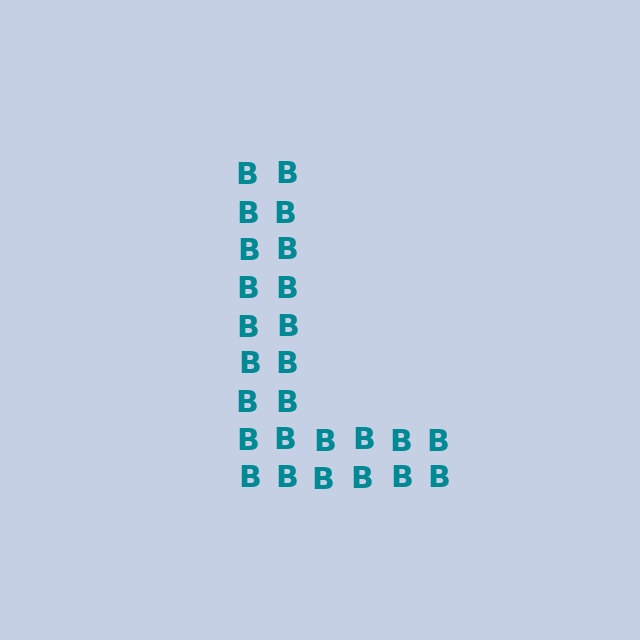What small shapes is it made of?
It is made of small letter B's.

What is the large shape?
The large shape is the letter L.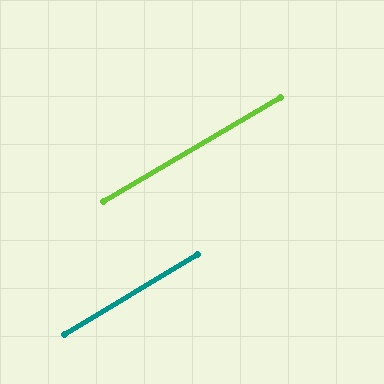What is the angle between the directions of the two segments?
Approximately 0 degrees.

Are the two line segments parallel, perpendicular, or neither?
Parallel — their directions differ by only 0.5°.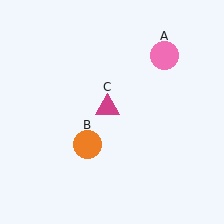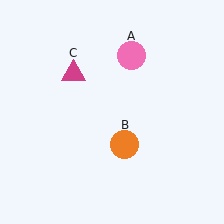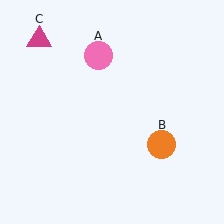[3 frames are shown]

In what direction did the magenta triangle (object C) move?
The magenta triangle (object C) moved up and to the left.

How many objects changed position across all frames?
3 objects changed position: pink circle (object A), orange circle (object B), magenta triangle (object C).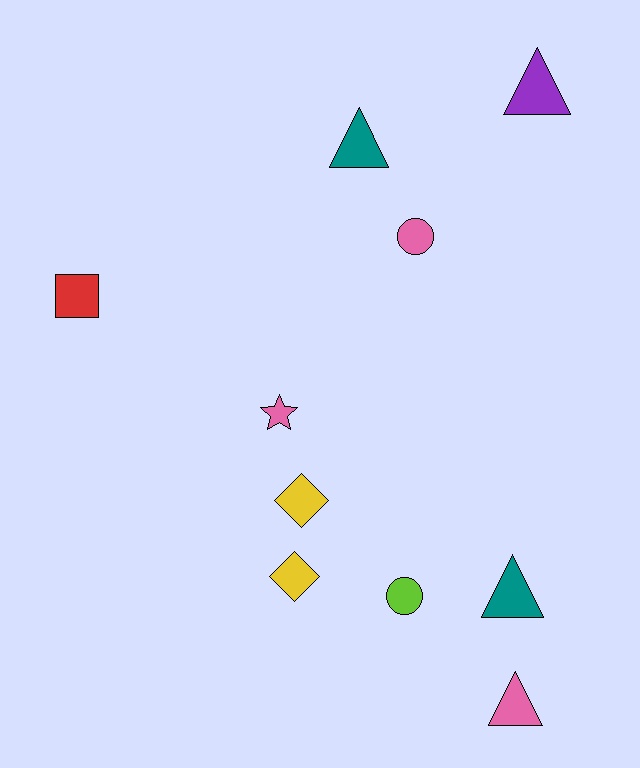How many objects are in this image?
There are 10 objects.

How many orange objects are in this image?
There are no orange objects.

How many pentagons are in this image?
There are no pentagons.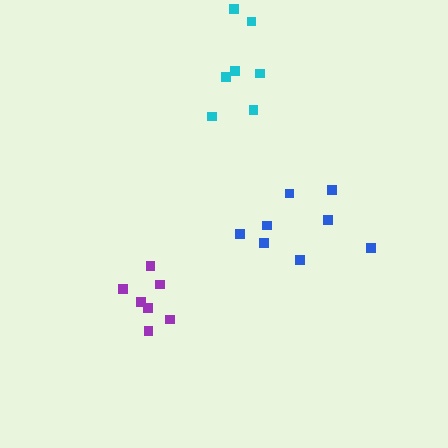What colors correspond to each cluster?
The clusters are colored: blue, purple, cyan.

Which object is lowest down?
The purple cluster is bottommost.